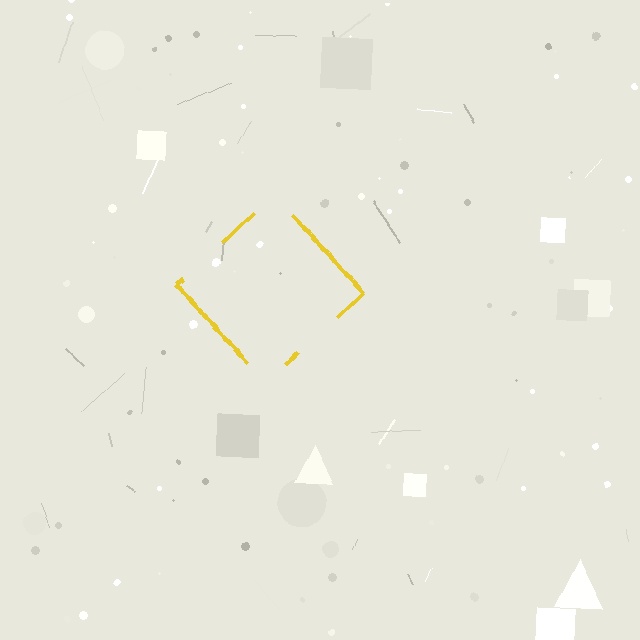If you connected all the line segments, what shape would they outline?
They would outline a diamond.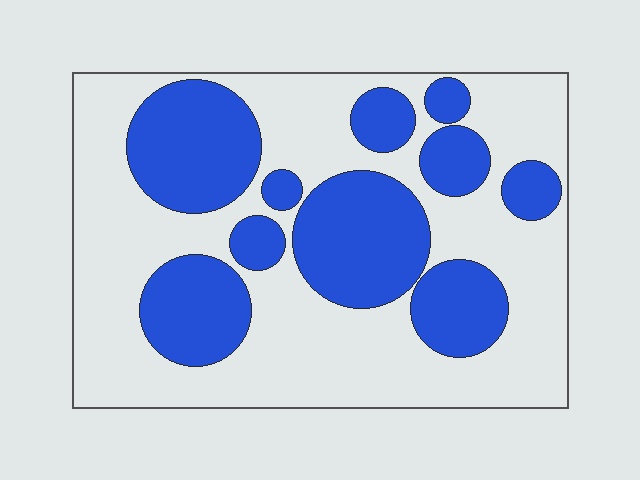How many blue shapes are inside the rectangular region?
10.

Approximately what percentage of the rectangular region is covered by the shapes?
Approximately 40%.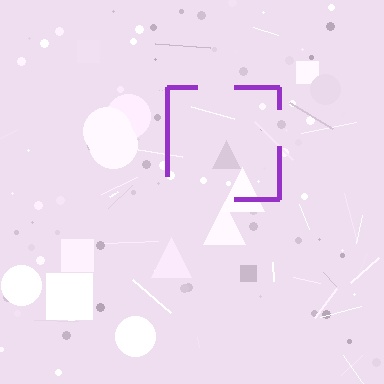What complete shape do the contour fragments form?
The contour fragments form a square.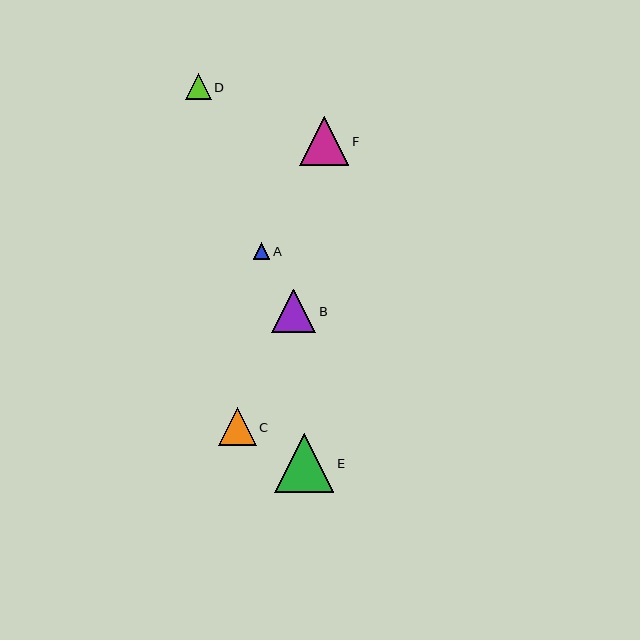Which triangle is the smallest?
Triangle A is the smallest with a size of approximately 17 pixels.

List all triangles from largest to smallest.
From largest to smallest: E, F, B, C, D, A.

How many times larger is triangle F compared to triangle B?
Triangle F is approximately 1.1 times the size of triangle B.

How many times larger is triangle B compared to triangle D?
Triangle B is approximately 1.7 times the size of triangle D.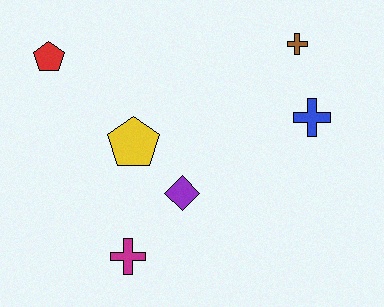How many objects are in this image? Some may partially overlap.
There are 6 objects.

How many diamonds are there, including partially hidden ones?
There is 1 diamond.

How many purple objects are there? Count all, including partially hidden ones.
There is 1 purple object.